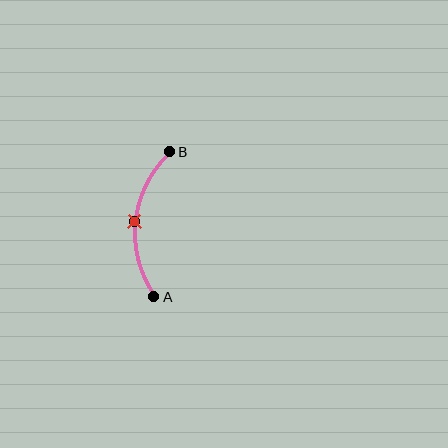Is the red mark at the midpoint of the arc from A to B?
Yes. The red mark lies on the arc at equal arc-length from both A and B — it is the arc midpoint.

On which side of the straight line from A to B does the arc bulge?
The arc bulges to the left of the straight line connecting A and B.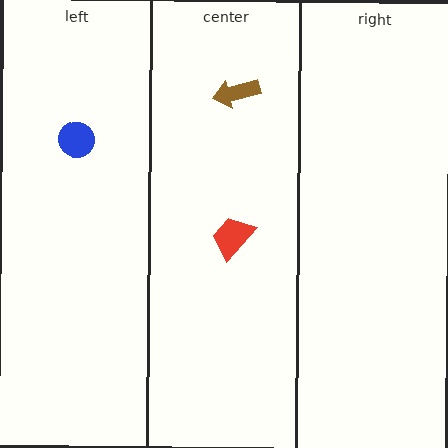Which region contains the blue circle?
The left region.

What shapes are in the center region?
The brown arrow, the red trapezoid.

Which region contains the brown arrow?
The center region.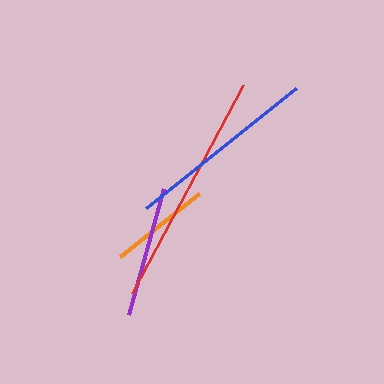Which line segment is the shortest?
The orange line is the shortest at approximately 101 pixels.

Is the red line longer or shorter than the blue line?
The red line is longer than the blue line.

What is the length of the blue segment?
The blue segment is approximately 192 pixels long.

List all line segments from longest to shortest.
From longest to shortest: red, blue, purple, orange.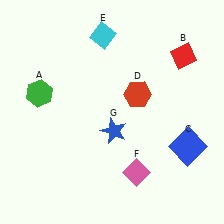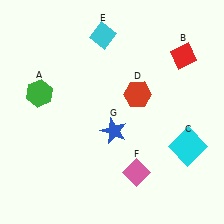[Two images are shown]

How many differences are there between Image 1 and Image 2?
There is 1 difference between the two images.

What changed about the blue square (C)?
In Image 1, C is blue. In Image 2, it changed to cyan.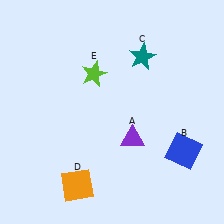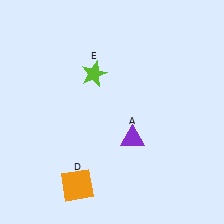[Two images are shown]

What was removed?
The blue square (B), the teal star (C) were removed in Image 2.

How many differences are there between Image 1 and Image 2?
There are 2 differences between the two images.